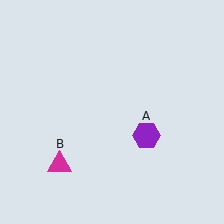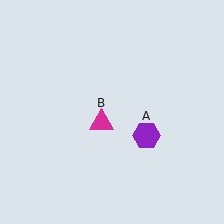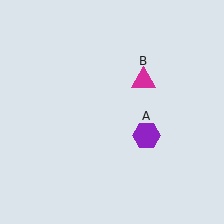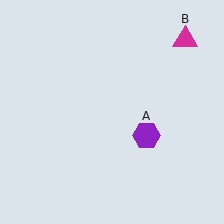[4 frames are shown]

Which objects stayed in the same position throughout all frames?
Purple hexagon (object A) remained stationary.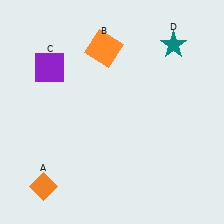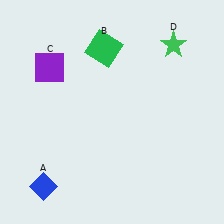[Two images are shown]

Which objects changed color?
A changed from orange to blue. B changed from orange to green. D changed from teal to green.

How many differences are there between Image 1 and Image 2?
There are 3 differences between the two images.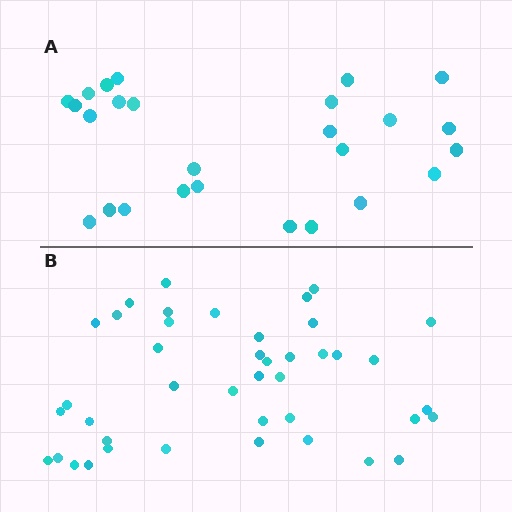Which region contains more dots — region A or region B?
Region B (the bottom region) has more dots.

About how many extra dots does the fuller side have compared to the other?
Region B has approximately 15 more dots than region A.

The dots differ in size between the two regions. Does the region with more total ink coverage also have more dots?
No. Region A has more total ink coverage because its dots are larger, but region B actually contains more individual dots. Total area can be misleading — the number of items is what matters here.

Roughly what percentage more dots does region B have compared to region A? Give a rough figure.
About 60% more.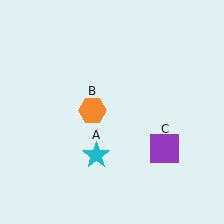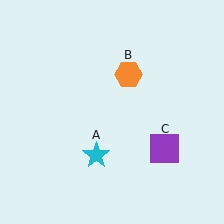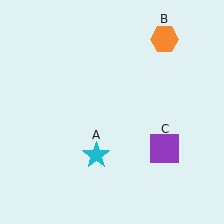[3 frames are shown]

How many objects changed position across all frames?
1 object changed position: orange hexagon (object B).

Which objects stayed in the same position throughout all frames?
Cyan star (object A) and purple square (object C) remained stationary.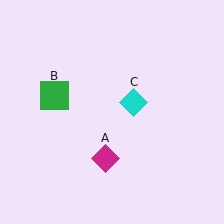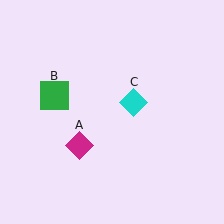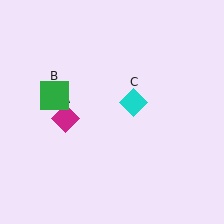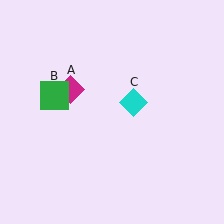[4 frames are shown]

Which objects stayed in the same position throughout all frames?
Green square (object B) and cyan diamond (object C) remained stationary.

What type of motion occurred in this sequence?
The magenta diamond (object A) rotated clockwise around the center of the scene.